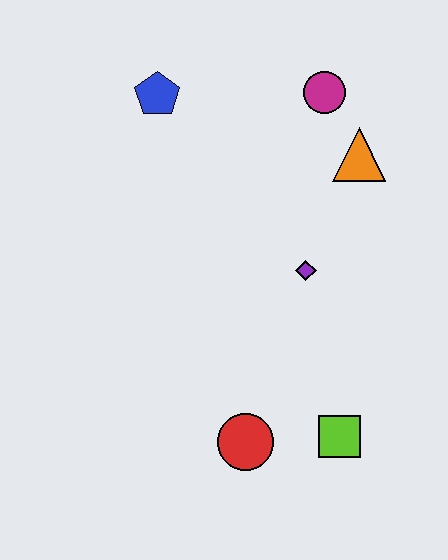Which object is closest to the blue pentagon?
The magenta circle is closest to the blue pentagon.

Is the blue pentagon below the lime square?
No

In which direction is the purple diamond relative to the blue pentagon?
The purple diamond is below the blue pentagon.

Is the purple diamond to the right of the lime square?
No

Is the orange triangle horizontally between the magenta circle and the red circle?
No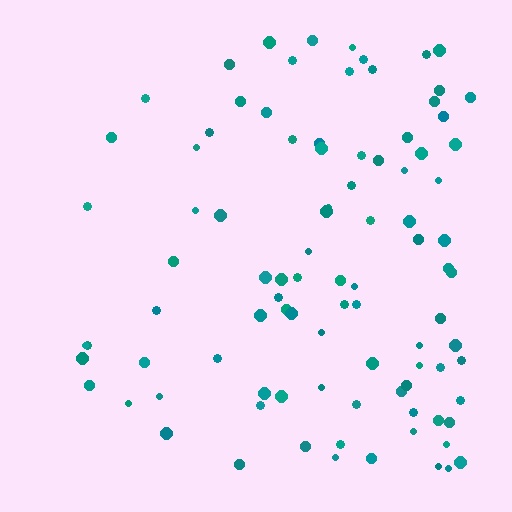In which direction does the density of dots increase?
From left to right, with the right side densest.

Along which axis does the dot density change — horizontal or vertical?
Horizontal.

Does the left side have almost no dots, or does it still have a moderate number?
Still a moderate number, just noticeably fewer than the right.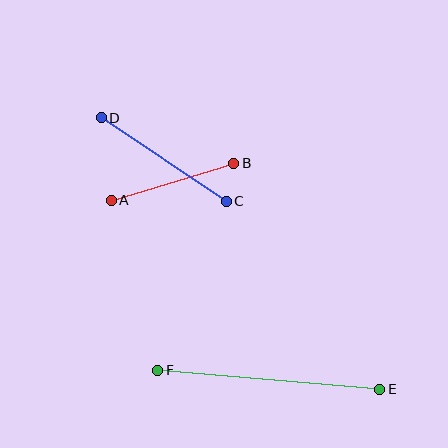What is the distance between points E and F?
The distance is approximately 223 pixels.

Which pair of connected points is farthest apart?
Points E and F are farthest apart.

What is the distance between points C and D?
The distance is approximately 150 pixels.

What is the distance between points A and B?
The distance is approximately 128 pixels.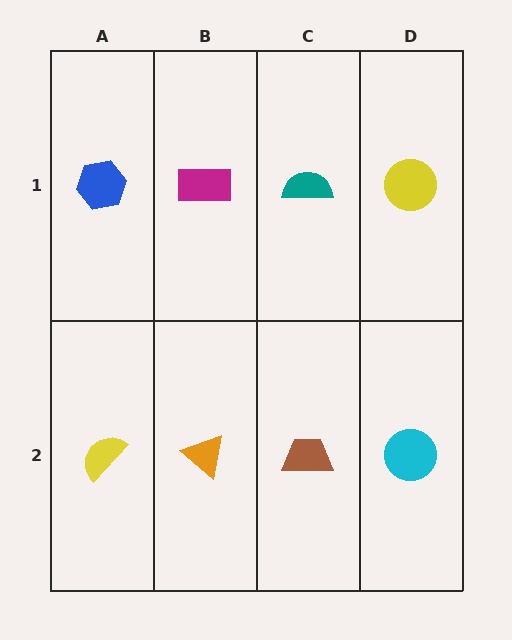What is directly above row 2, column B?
A magenta rectangle.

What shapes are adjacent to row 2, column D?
A yellow circle (row 1, column D), a brown trapezoid (row 2, column C).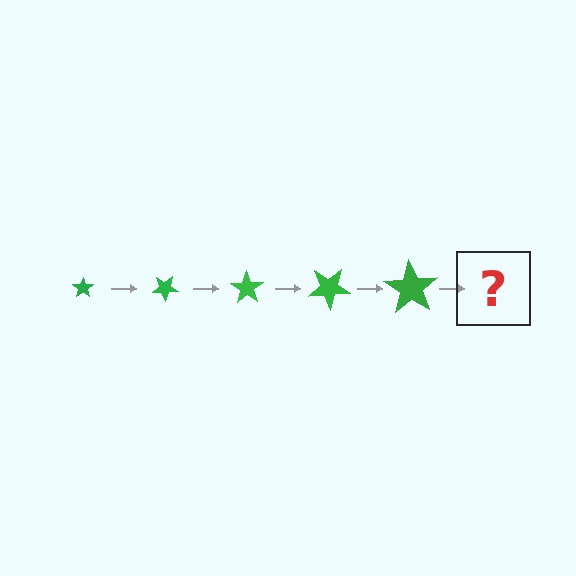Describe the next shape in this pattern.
It should be a star, larger than the previous one and rotated 175 degrees from the start.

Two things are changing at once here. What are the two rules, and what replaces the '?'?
The two rules are that the star grows larger each step and it rotates 35 degrees each step. The '?' should be a star, larger than the previous one and rotated 175 degrees from the start.